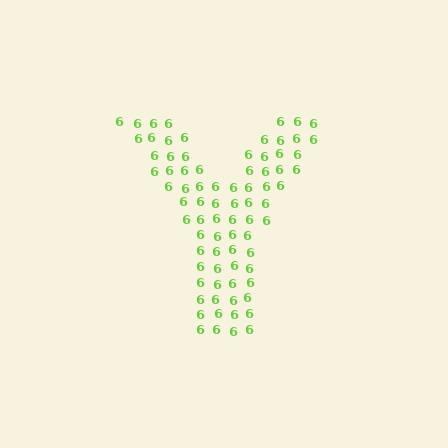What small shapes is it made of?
It is made of small digit 6's.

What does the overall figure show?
The overall figure shows the letter Y.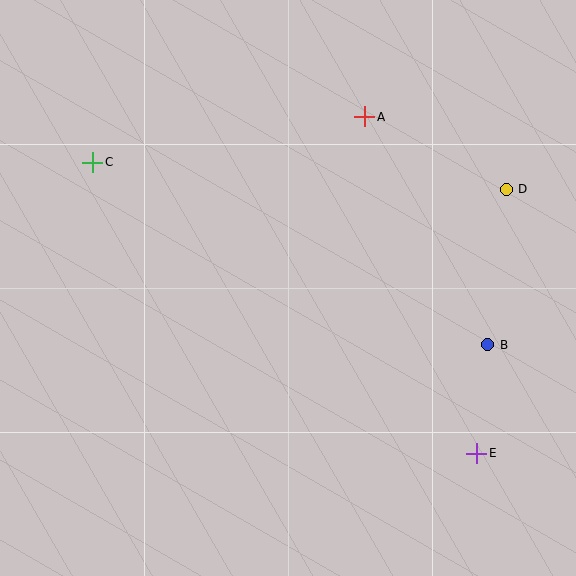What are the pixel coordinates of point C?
Point C is at (93, 162).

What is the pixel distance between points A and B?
The distance between A and B is 259 pixels.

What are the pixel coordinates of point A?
Point A is at (365, 117).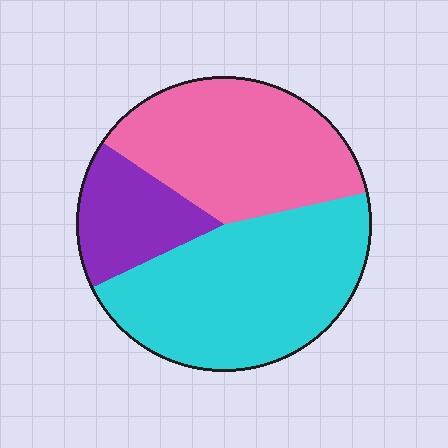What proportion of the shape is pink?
Pink takes up about three eighths (3/8) of the shape.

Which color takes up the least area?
Purple, at roughly 15%.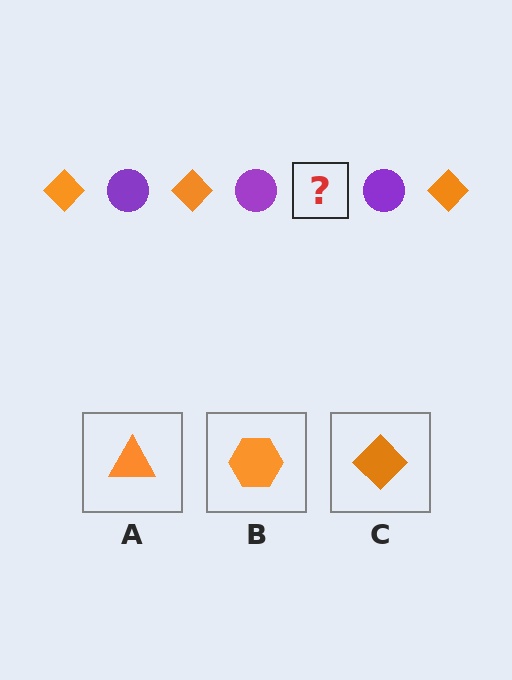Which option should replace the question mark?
Option C.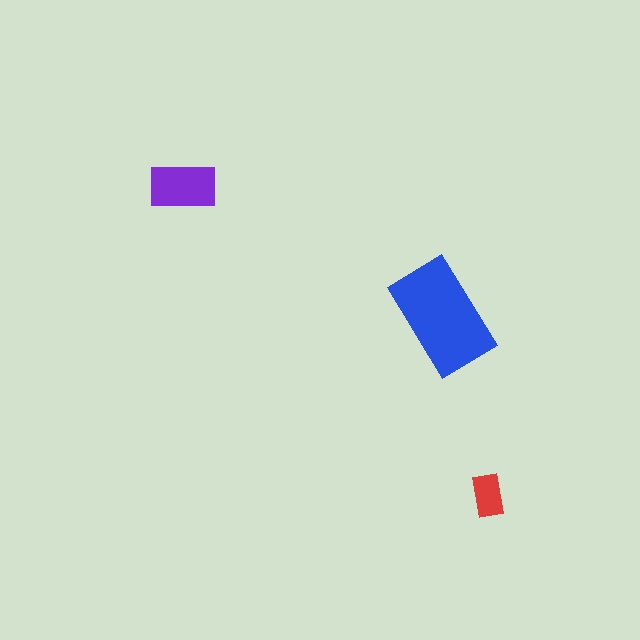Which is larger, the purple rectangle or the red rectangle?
The purple one.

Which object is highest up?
The purple rectangle is topmost.